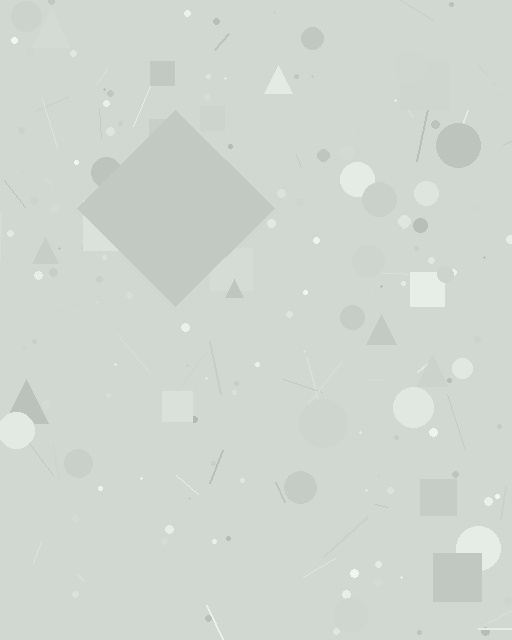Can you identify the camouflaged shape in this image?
The camouflaged shape is a diamond.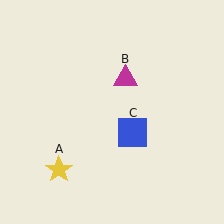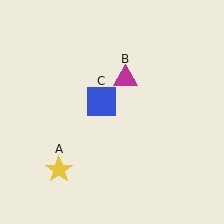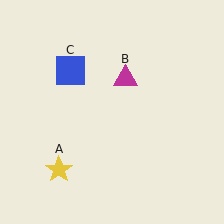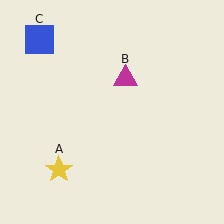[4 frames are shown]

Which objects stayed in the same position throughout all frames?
Yellow star (object A) and magenta triangle (object B) remained stationary.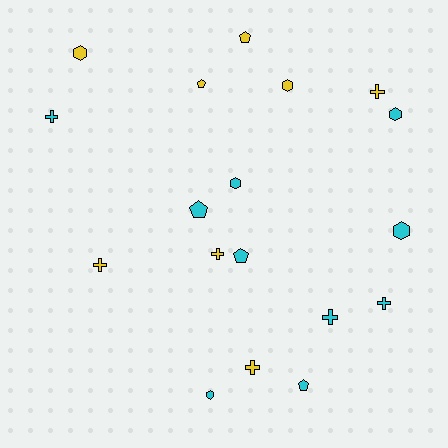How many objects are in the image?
There are 18 objects.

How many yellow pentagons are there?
There are 2 yellow pentagons.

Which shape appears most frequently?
Cross, with 7 objects.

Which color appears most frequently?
Cyan, with 10 objects.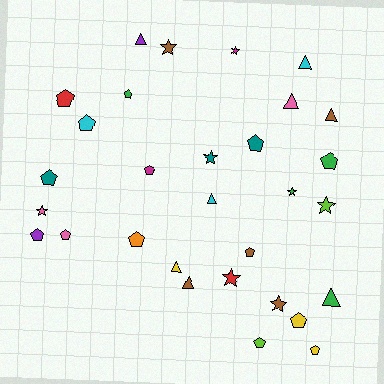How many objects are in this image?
There are 30 objects.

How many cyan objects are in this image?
There are 3 cyan objects.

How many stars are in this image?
There are 8 stars.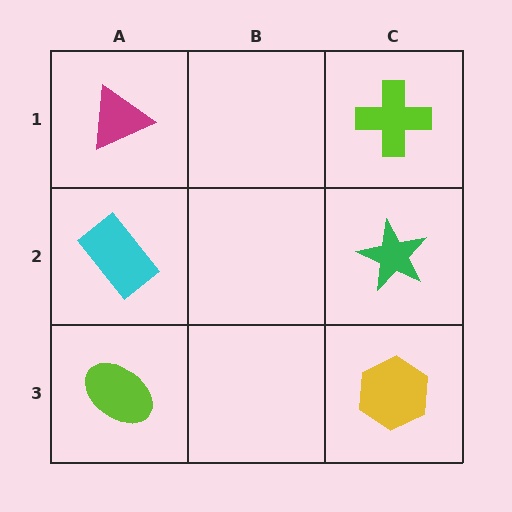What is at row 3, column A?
A lime ellipse.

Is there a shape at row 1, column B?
No, that cell is empty.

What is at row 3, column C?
A yellow hexagon.